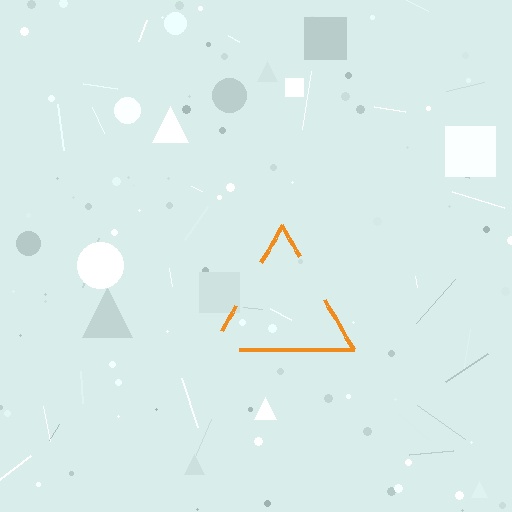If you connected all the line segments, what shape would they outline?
They would outline a triangle.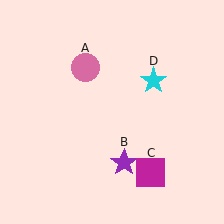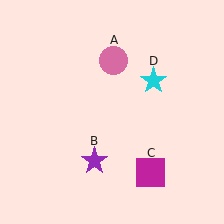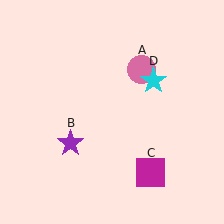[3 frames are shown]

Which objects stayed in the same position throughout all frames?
Magenta square (object C) and cyan star (object D) remained stationary.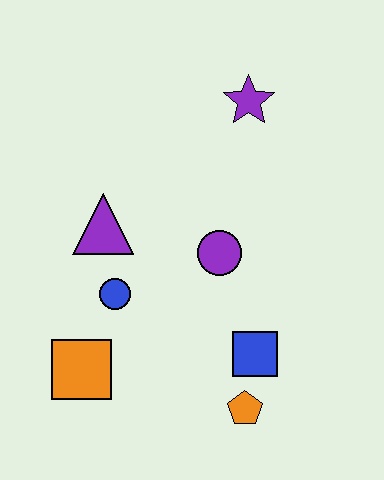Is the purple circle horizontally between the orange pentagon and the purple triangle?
Yes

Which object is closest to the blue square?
The orange pentagon is closest to the blue square.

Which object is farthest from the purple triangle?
The orange pentagon is farthest from the purple triangle.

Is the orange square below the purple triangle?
Yes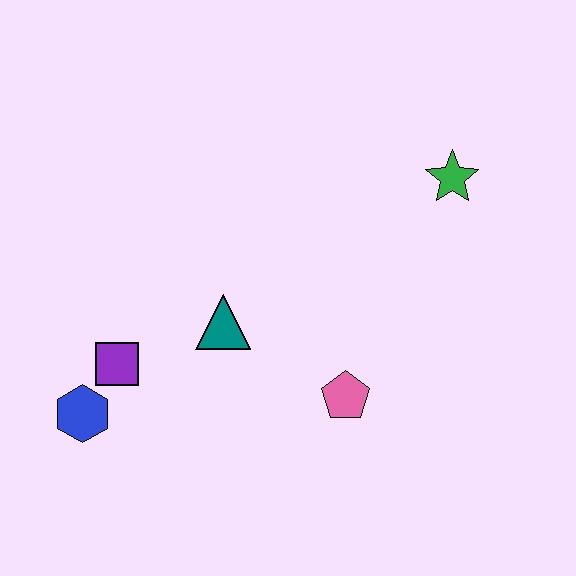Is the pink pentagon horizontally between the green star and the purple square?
Yes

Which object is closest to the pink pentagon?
The teal triangle is closest to the pink pentagon.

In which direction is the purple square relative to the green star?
The purple square is to the left of the green star.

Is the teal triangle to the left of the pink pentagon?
Yes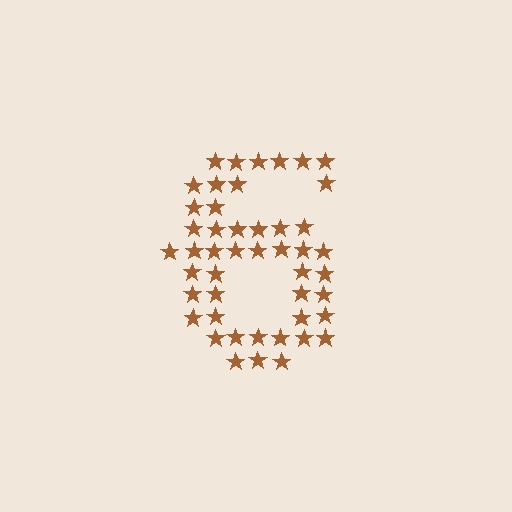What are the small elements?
The small elements are stars.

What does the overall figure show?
The overall figure shows the digit 6.